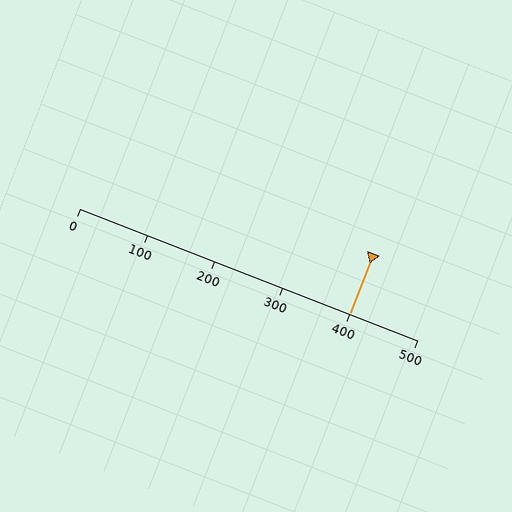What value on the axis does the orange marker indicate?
The marker indicates approximately 400.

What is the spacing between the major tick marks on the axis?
The major ticks are spaced 100 apart.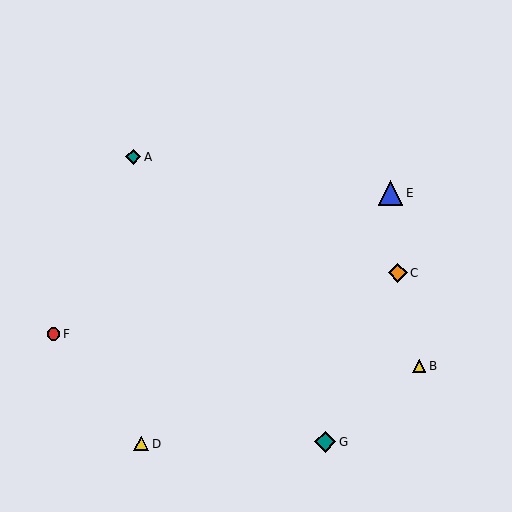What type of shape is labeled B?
Shape B is a yellow triangle.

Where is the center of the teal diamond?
The center of the teal diamond is at (325, 442).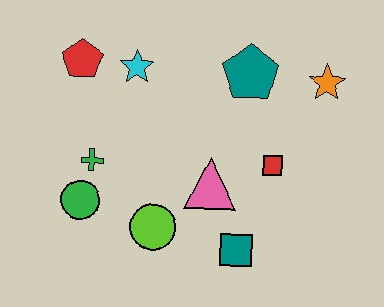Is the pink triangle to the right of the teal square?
No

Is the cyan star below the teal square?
No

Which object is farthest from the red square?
The red pentagon is farthest from the red square.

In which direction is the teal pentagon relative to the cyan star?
The teal pentagon is to the right of the cyan star.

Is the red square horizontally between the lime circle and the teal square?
No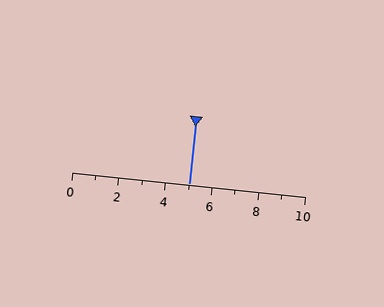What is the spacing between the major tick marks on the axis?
The major ticks are spaced 2 apart.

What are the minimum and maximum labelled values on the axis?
The axis runs from 0 to 10.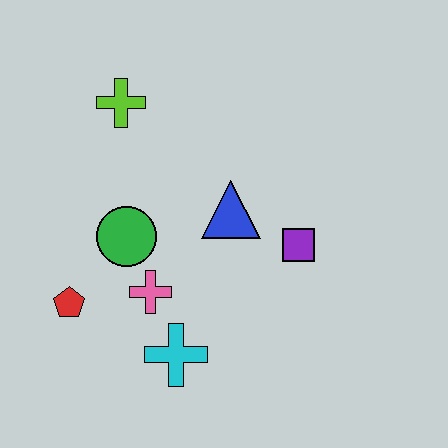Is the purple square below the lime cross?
Yes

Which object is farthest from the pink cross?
The lime cross is farthest from the pink cross.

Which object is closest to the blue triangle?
The purple square is closest to the blue triangle.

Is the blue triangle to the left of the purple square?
Yes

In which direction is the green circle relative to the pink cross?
The green circle is above the pink cross.